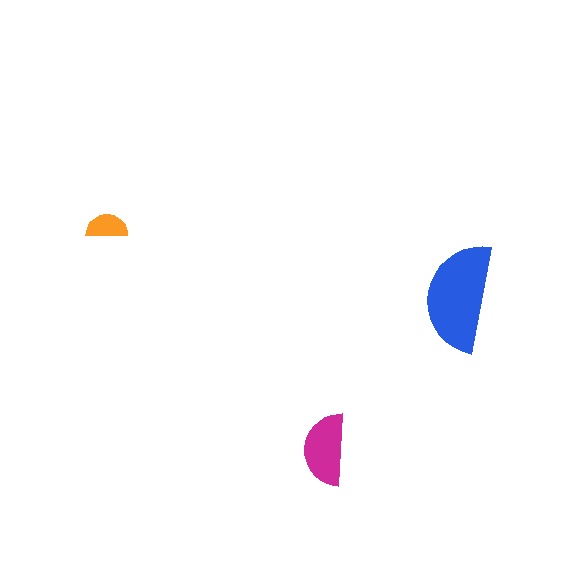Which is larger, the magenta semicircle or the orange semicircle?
The magenta one.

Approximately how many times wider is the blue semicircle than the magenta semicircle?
About 1.5 times wider.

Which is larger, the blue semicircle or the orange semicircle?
The blue one.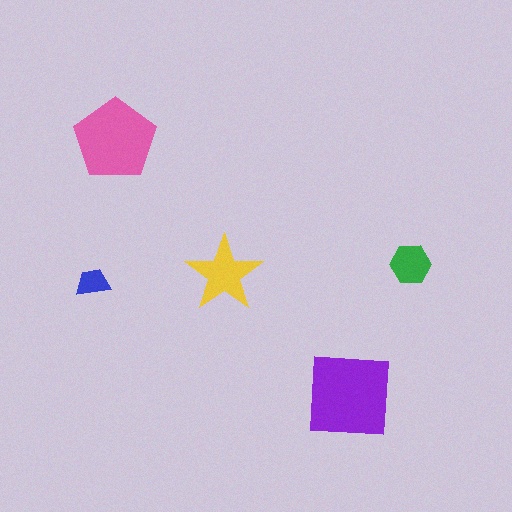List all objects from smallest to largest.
The blue trapezoid, the green hexagon, the yellow star, the pink pentagon, the purple square.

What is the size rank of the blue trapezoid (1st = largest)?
5th.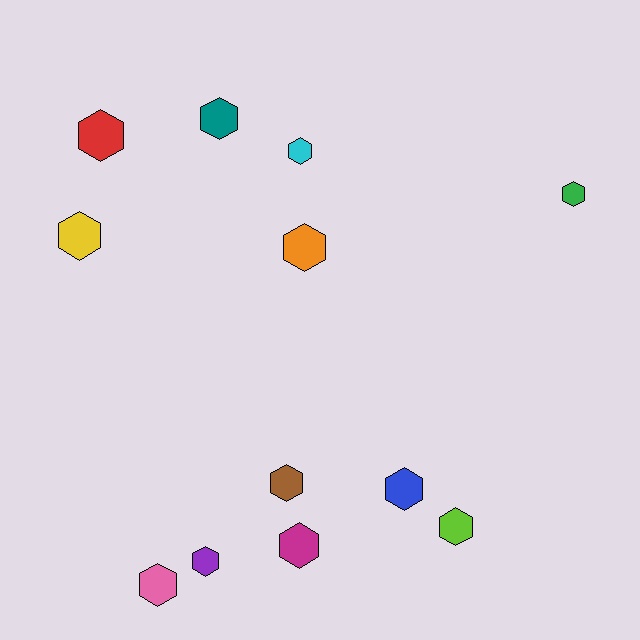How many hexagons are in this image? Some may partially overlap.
There are 12 hexagons.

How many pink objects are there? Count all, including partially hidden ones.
There is 1 pink object.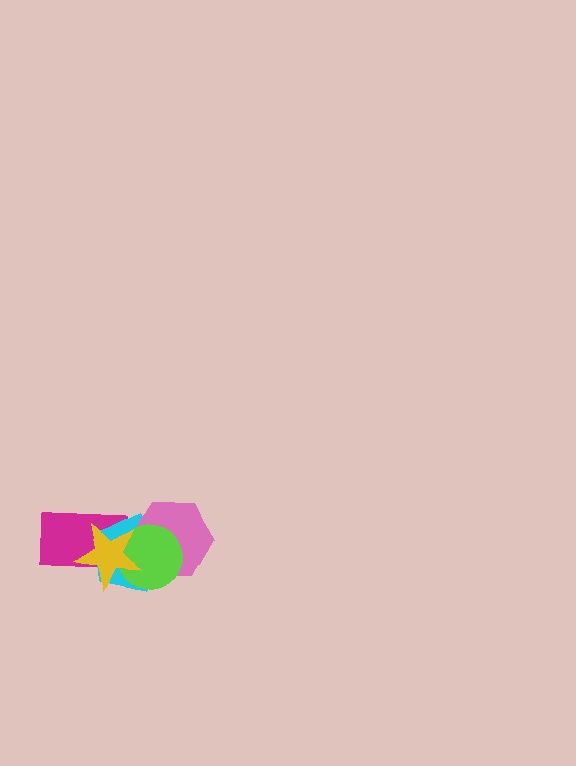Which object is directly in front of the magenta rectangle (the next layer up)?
The cyan pentagon is directly in front of the magenta rectangle.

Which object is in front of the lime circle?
The yellow star is in front of the lime circle.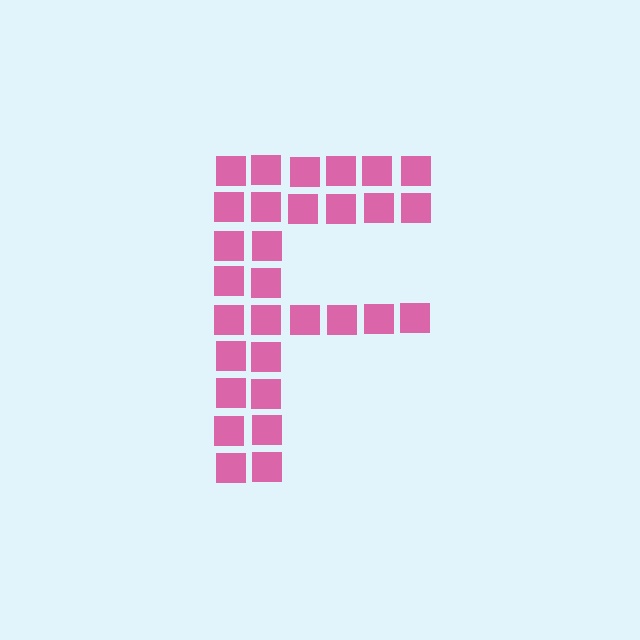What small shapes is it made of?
It is made of small squares.